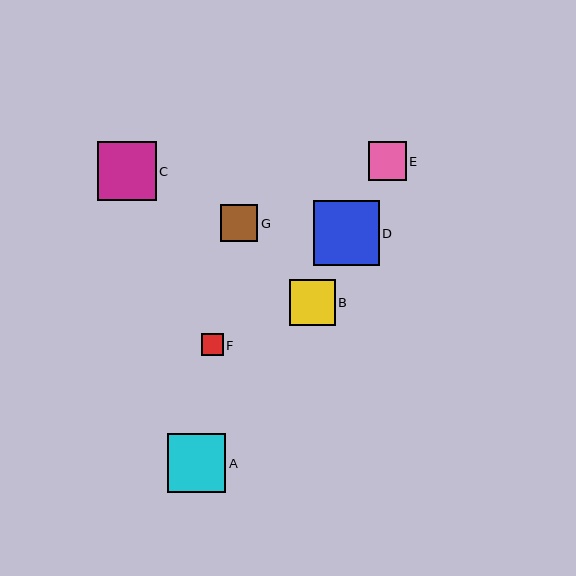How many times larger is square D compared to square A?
Square D is approximately 1.1 times the size of square A.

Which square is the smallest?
Square F is the smallest with a size of approximately 22 pixels.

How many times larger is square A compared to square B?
Square A is approximately 1.3 times the size of square B.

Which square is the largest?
Square D is the largest with a size of approximately 65 pixels.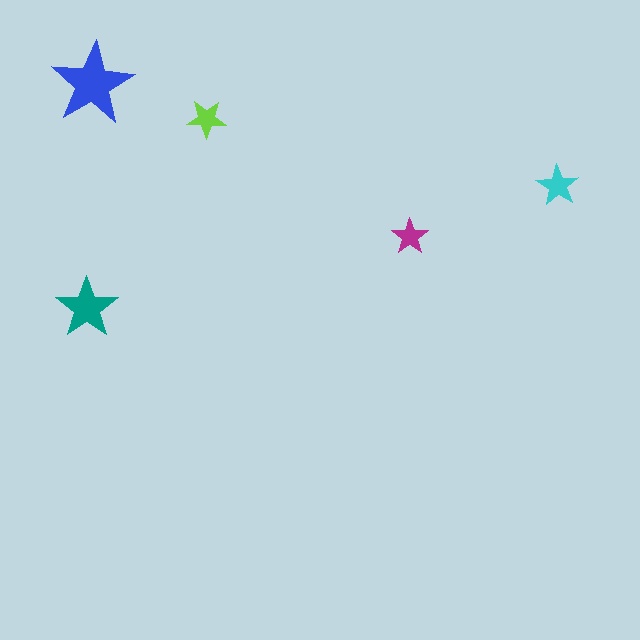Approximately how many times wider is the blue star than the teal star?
About 1.5 times wider.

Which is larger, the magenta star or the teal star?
The teal one.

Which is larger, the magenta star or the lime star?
The lime one.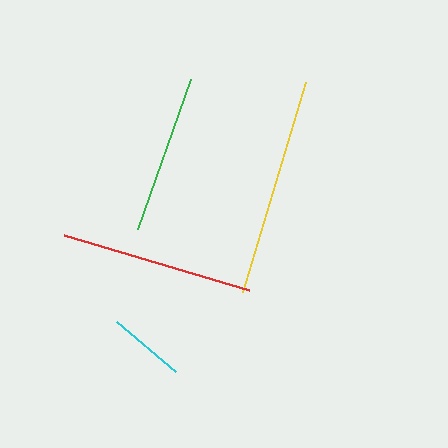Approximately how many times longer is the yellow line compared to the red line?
The yellow line is approximately 1.1 times the length of the red line.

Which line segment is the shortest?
The cyan line is the shortest at approximately 78 pixels.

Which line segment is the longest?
The yellow line is the longest at approximately 219 pixels.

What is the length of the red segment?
The red segment is approximately 193 pixels long.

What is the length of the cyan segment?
The cyan segment is approximately 78 pixels long.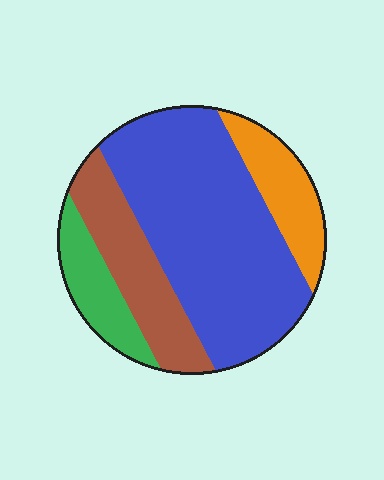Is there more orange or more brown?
Brown.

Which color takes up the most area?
Blue, at roughly 55%.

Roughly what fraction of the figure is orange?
Orange covers about 15% of the figure.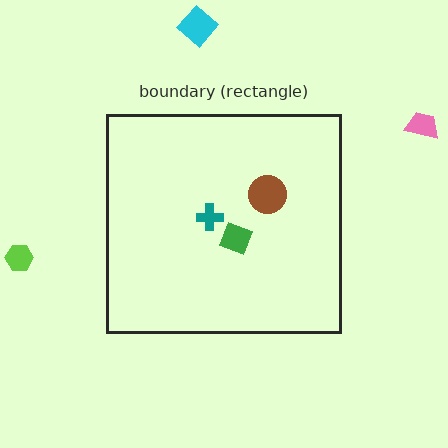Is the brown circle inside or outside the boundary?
Inside.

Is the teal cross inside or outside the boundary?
Inside.